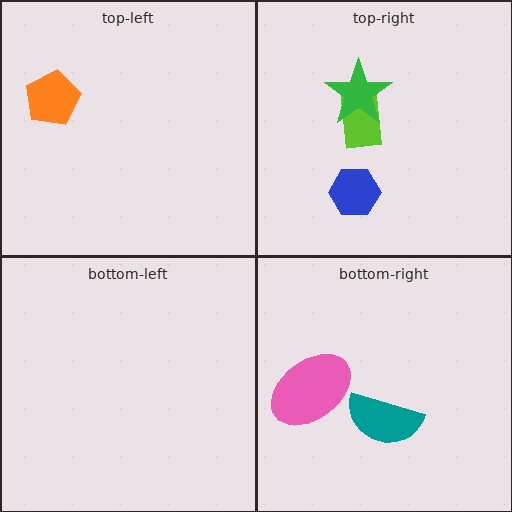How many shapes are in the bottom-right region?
2.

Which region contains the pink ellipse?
The bottom-right region.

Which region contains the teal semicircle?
The bottom-right region.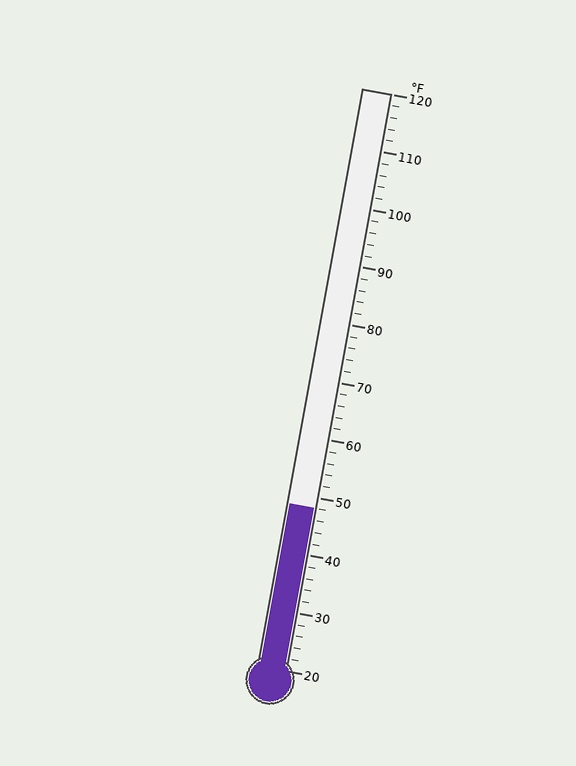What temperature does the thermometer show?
The thermometer shows approximately 48°F.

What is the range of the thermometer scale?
The thermometer scale ranges from 20°F to 120°F.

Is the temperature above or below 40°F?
The temperature is above 40°F.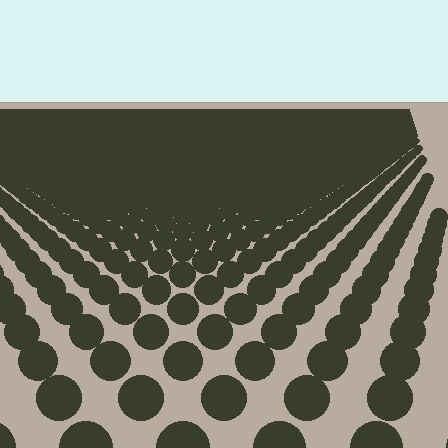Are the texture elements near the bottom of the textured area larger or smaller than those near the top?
Larger. Near the bottom, elements are closer to the viewer and appear at a bigger on-screen size.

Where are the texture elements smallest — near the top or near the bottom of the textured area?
Near the top.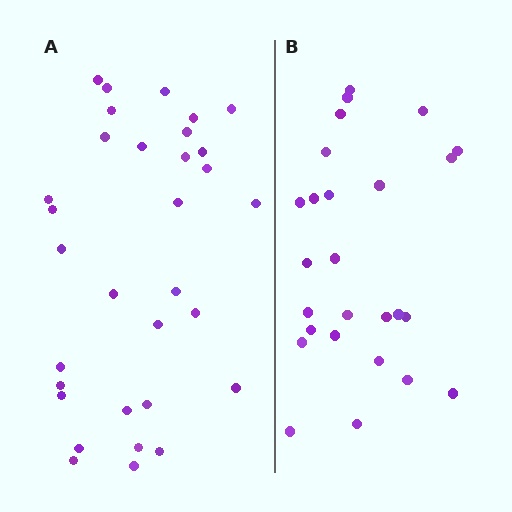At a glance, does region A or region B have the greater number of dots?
Region A (the left region) has more dots.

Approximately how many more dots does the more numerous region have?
Region A has about 6 more dots than region B.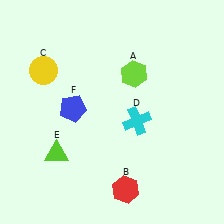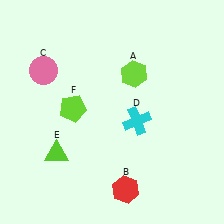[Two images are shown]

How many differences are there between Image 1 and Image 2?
There are 2 differences between the two images.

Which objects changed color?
C changed from yellow to pink. F changed from blue to lime.